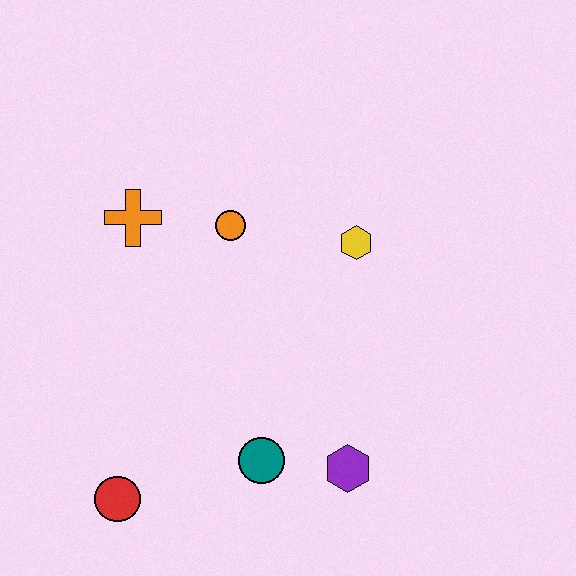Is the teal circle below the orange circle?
Yes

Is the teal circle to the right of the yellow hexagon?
No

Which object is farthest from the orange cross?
The purple hexagon is farthest from the orange cross.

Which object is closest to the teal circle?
The purple hexagon is closest to the teal circle.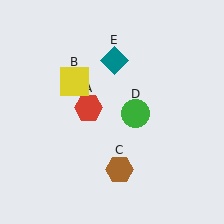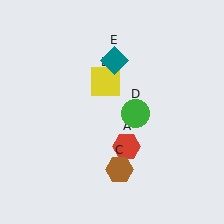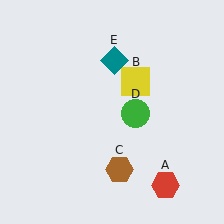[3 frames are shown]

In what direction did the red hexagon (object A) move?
The red hexagon (object A) moved down and to the right.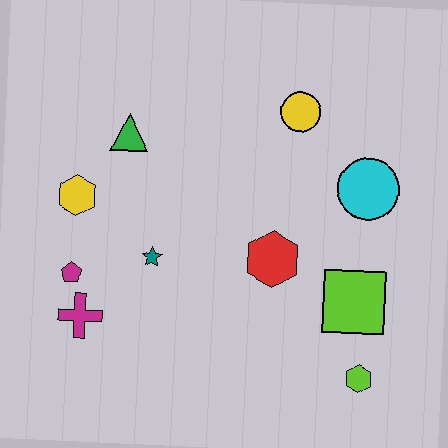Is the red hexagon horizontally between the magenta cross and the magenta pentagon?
No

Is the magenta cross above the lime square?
No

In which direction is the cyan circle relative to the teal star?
The cyan circle is to the right of the teal star.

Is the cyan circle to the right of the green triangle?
Yes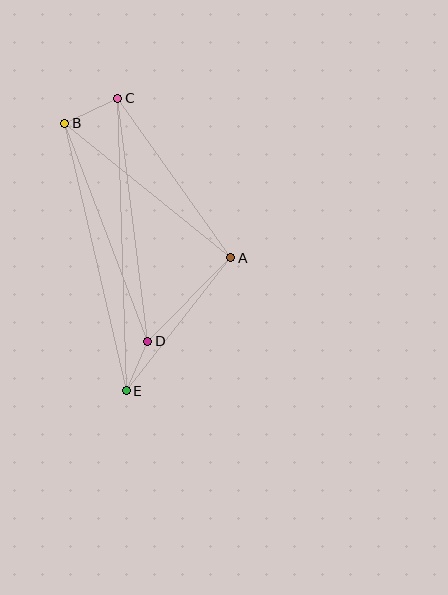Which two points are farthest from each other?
Points C and E are farthest from each other.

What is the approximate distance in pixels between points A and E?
The distance between A and E is approximately 169 pixels.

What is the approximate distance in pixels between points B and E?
The distance between B and E is approximately 274 pixels.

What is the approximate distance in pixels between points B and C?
The distance between B and C is approximately 58 pixels.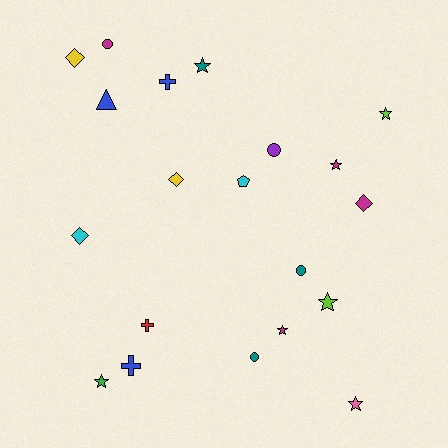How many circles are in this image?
There are 4 circles.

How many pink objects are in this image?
There is 1 pink object.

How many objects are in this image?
There are 20 objects.